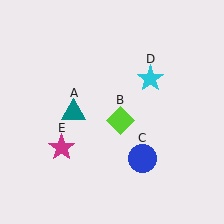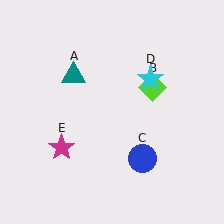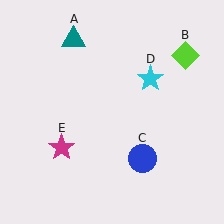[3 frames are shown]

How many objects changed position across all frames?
2 objects changed position: teal triangle (object A), lime diamond (object B).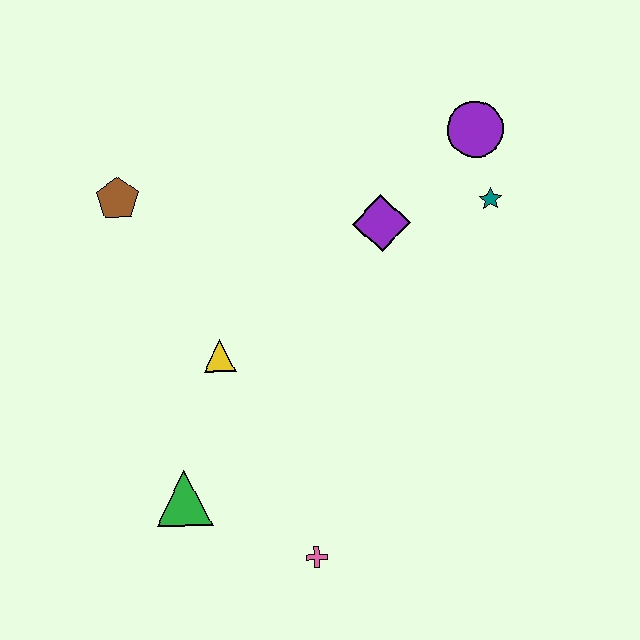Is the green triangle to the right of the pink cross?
No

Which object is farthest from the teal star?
The green triangle is farthest from the teal star.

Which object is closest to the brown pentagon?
The yellow triangle is closest to the brown pentagon.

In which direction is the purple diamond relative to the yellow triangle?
The purple diamond is to the right of the yellow triangle.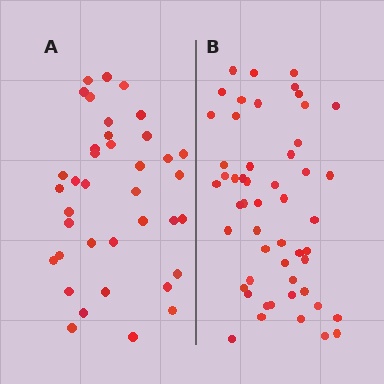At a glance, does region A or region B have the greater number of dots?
Region B (the right region) has more dots.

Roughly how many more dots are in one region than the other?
Region B has approximately 15 more dots than region A.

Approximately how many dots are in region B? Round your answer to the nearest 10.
About 50 dots. (The exact count is 52, which rounds to 50.)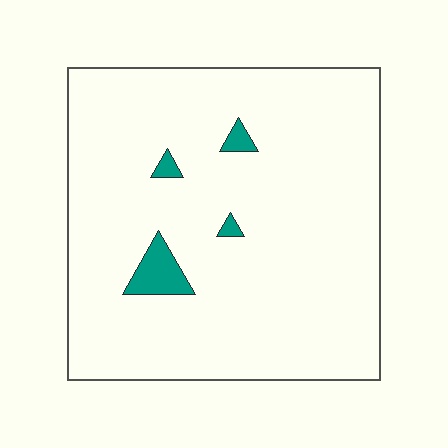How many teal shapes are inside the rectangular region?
4.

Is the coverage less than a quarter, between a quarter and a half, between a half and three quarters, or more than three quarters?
Less than a quarter.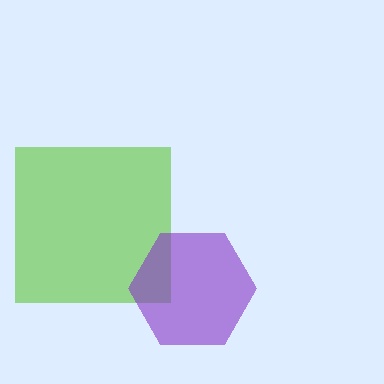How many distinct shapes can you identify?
There are 2 distinct shapes: a lime square, a purple hexagon.